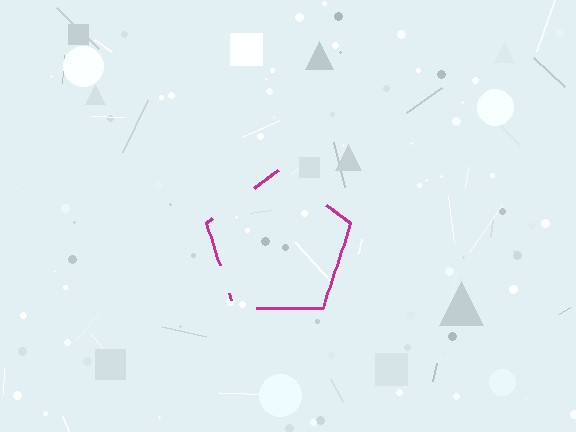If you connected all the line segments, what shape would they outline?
They would outline a pentagon.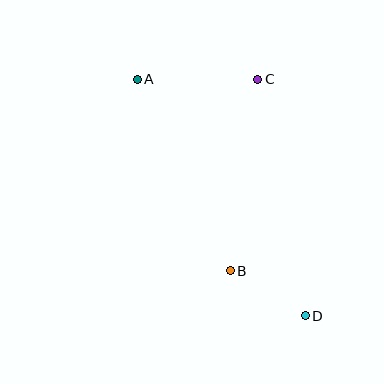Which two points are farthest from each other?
Points A and D are farthest from each other.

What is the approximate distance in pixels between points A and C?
The distance between A and C is approximately 120 pixels.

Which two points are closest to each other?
Points B and D are closest to each other.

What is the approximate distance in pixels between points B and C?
The distance between B and C is approximately 193 pixels.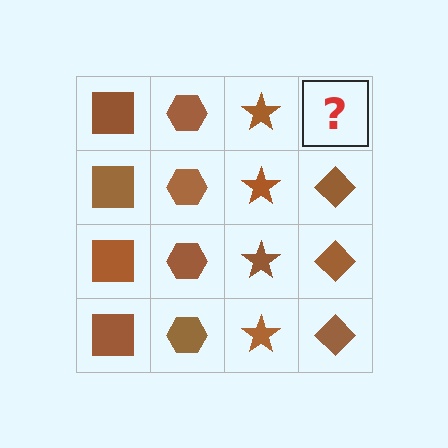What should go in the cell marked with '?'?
The missing cell should contain a brown diamond.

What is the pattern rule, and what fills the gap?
The rule is that each column has a consistent shape. The gap should be filled with a brown diamond.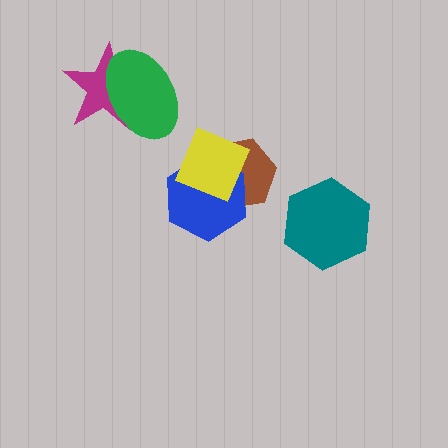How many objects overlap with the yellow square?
2 objects overlap with the yellow square.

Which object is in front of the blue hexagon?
The yellow square is in front of the blue hexagon.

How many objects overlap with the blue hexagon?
2 objects overlap with the blue hexagon.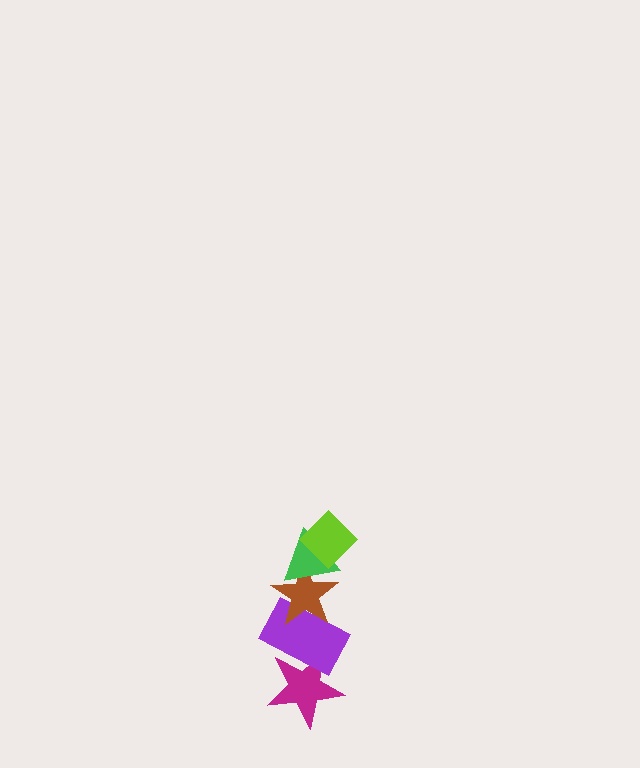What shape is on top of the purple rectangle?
The brown star is on top of the purple rectangle.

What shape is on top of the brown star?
The green triangle is on top of the brown star.